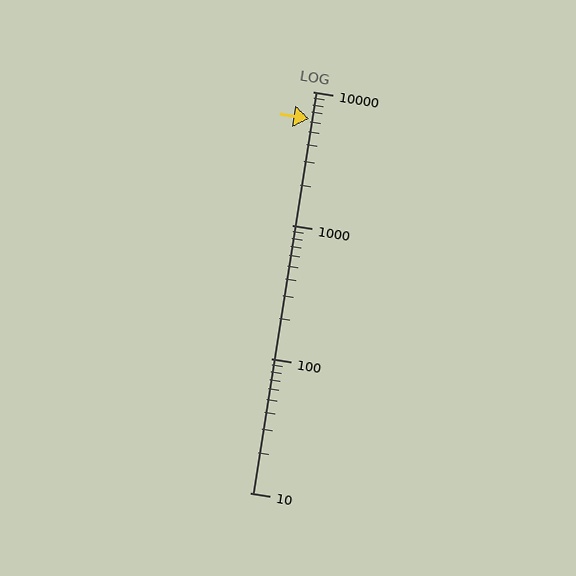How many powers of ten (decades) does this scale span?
The scale spans 3 decades, from 10 to 10000.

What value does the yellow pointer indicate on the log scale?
The pointer indicates approximately 6300.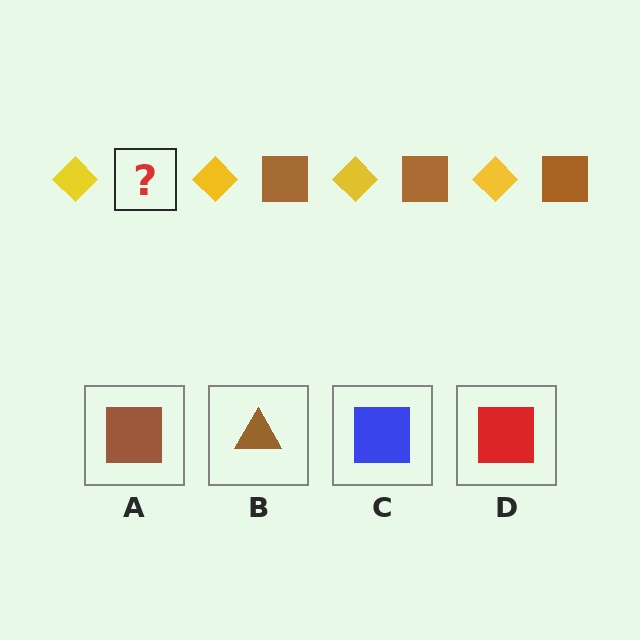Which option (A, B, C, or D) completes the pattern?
A.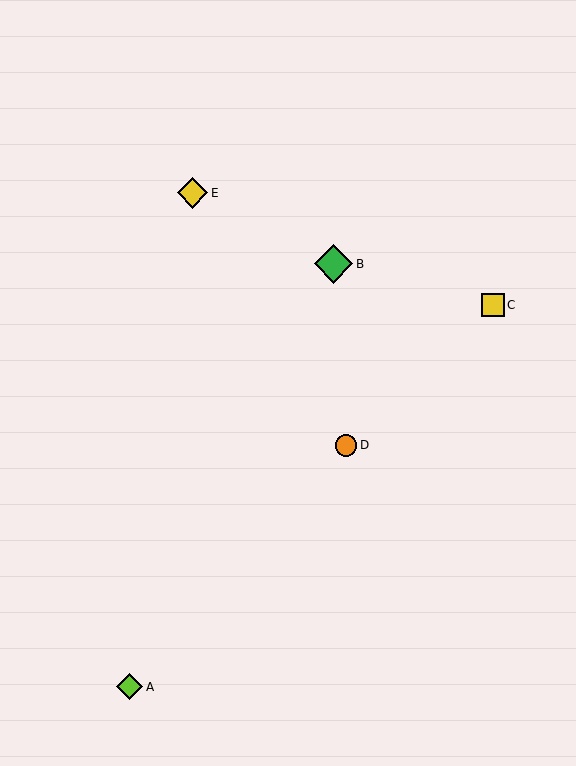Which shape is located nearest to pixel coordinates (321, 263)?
The green diamond (labeled B) at (333, 264) is nearest to that location.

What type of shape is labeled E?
Shape E is a yellow diamond.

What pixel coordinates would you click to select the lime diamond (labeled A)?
Click at (129, 687) to select the lime diamond A.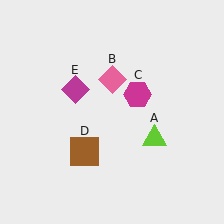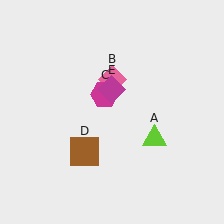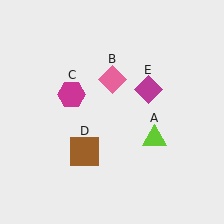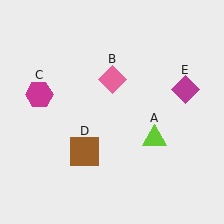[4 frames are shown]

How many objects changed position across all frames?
2 objects changed position: magenta hexagon (object C), magenta diamond (object E).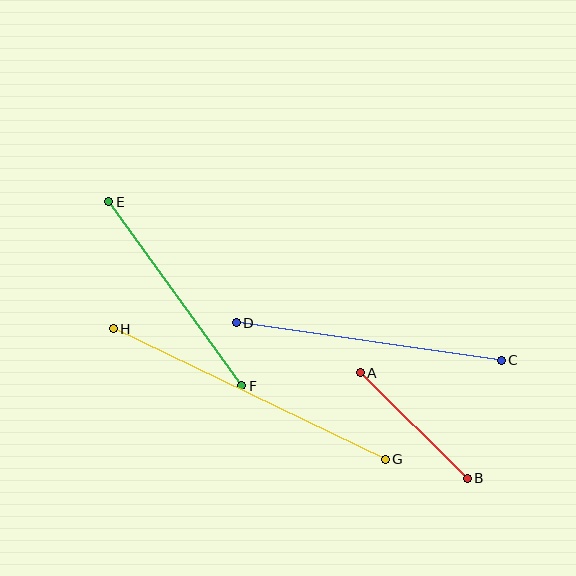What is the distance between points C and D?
The distance is approximately 268 pixels.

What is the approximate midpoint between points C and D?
The midpoint is at approximately (369, 341) pixels.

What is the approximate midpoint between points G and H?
The midpoint is at approximately (249, 394) pixels.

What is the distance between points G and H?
The distance is approximately 302 pixels.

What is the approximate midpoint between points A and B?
The midpoint is at approximately (414, 426) pixels.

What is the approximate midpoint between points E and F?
The midpoint is at approximately (175, 294) pixels.